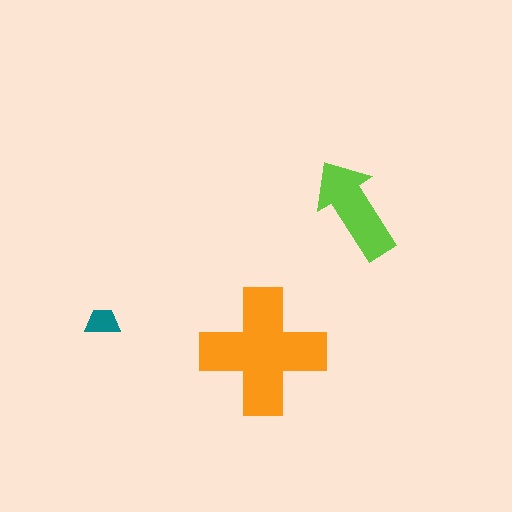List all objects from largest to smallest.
The orange cross, the lime arrow, the teal trapezoid.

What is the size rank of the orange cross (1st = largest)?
1st.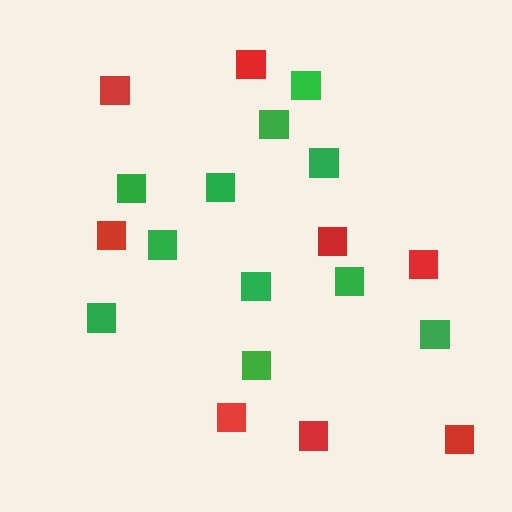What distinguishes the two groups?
There are 2 groups: one group of red squares (8) and one group of green squares (11).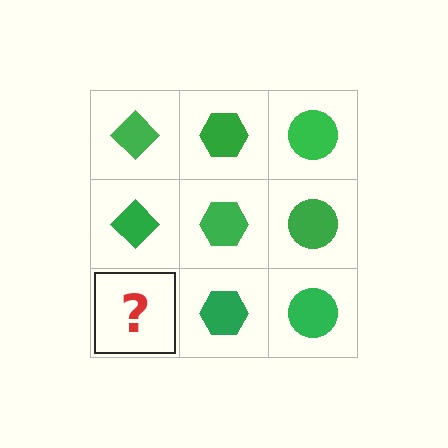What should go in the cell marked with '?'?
The missing cell should contain a green diamond.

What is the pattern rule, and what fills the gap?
The rule is that each column has a consistent shape. The gap should be filled with a green diamond.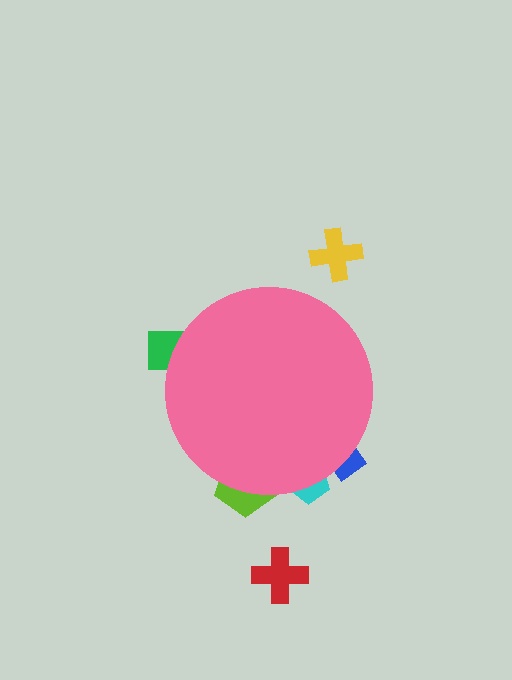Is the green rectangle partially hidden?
Yes, the green rectangle is partially hidden behind the pink circle.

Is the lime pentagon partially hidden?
Yes, the lime pentagon is partially hidden behind the pink circle.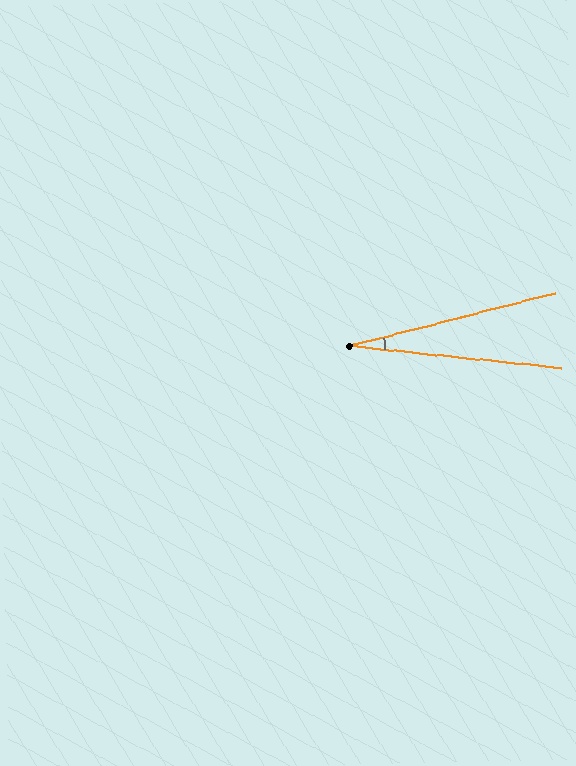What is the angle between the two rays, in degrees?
Approximately 20 degrees.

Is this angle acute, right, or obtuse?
It is acute.